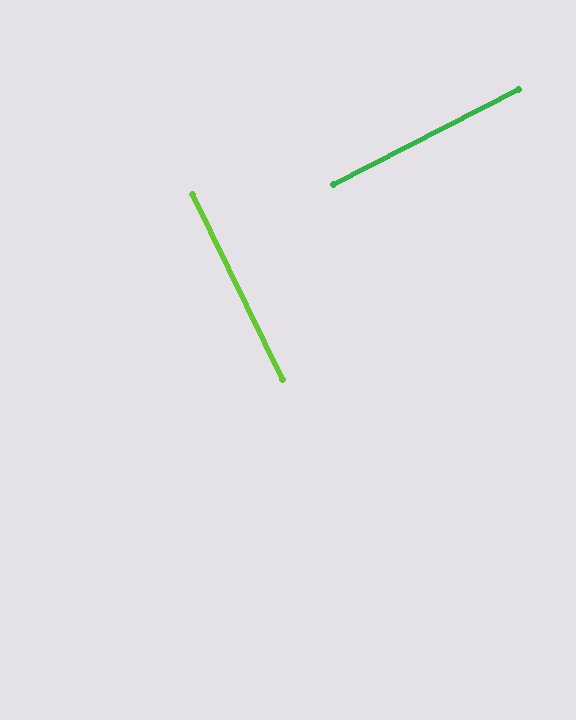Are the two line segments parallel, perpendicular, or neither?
Perpendicular — they meet at approximately 89°.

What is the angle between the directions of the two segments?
Approximately 89 degrees.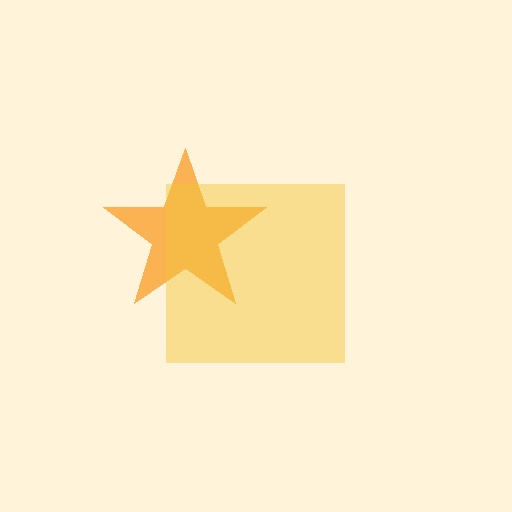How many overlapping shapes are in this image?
There are 2 overlapping shapes in the image.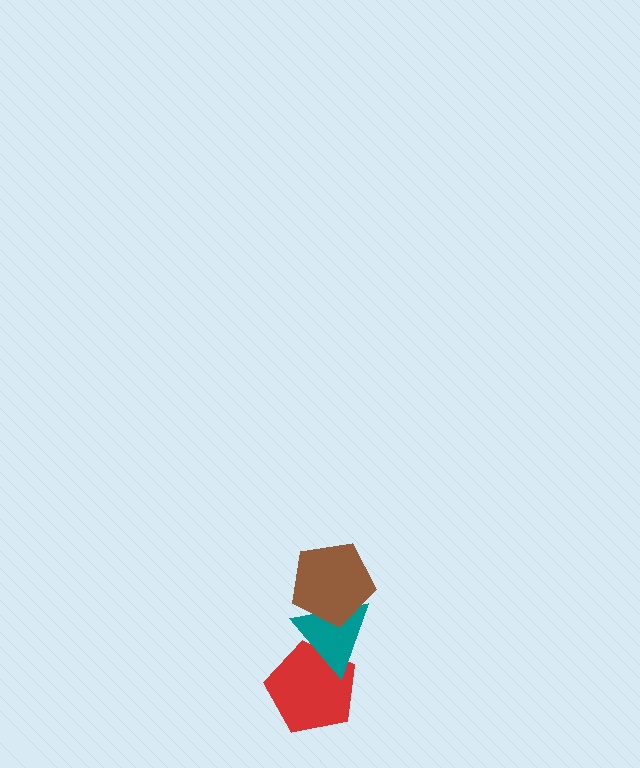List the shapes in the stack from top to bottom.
From top to bottom: the brown pentagon, the teal triangle, the red pentagon.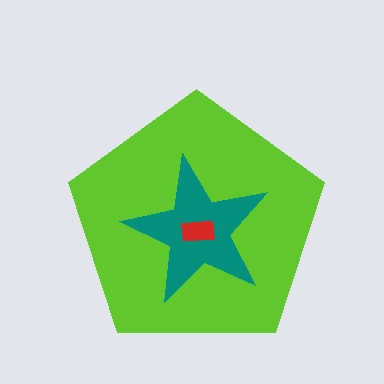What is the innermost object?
The red rectangle.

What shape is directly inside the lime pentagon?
The teal star.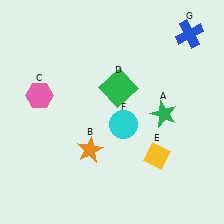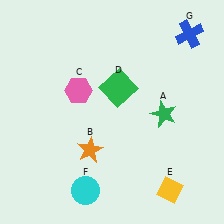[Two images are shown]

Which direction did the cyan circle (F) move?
The cyan circle (F) moved down.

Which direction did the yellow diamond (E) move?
The yellow diamond (E) moved down.